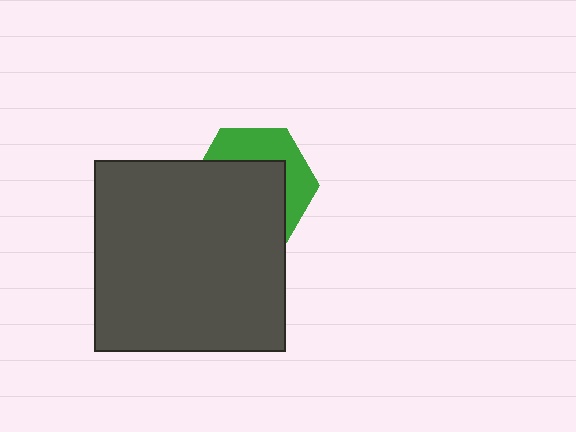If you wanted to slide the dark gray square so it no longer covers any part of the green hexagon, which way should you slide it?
Slide it toward the lower-left — that is the most direct way to separate the two shapes.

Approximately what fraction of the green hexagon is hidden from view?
Roughly 62% of the green hexagon is hidden behind the dark gray square.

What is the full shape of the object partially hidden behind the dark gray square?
The partially hidden object is a green hexagon.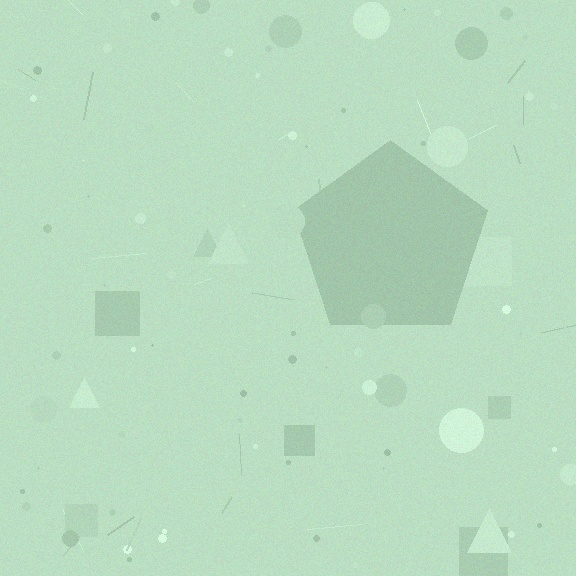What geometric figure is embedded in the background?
A pentagon is embedded in the background.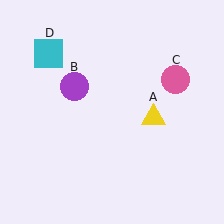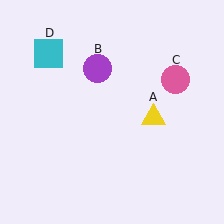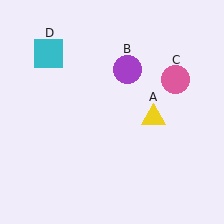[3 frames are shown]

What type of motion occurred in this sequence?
The purple circle (object B) rotated clockwise around the center of the scene.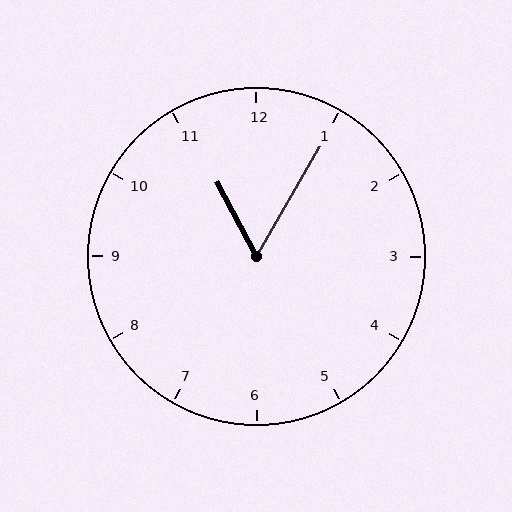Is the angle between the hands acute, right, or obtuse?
It is acute.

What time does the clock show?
11:05.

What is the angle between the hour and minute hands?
Approximately 58 degrees.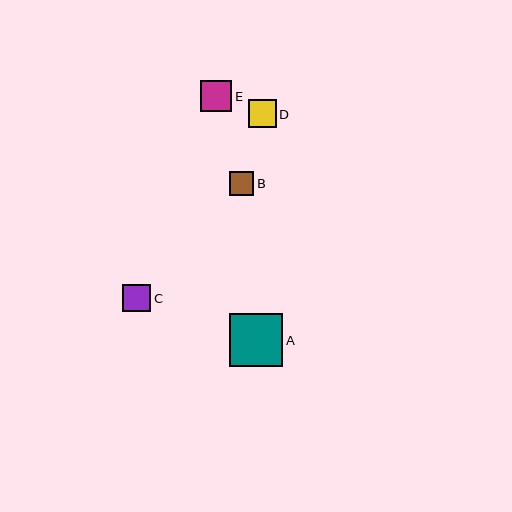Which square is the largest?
Square A is the largest with a size of approximately 53 pixels.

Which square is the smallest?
Square B is the smallest with a size of approximately 24 pixels.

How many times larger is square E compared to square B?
Square E is approximately 1.3 times the size of square B.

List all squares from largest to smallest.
From largest to smallest: A, E, D, C, B.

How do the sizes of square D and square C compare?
Square D and square C are approximately the same size.